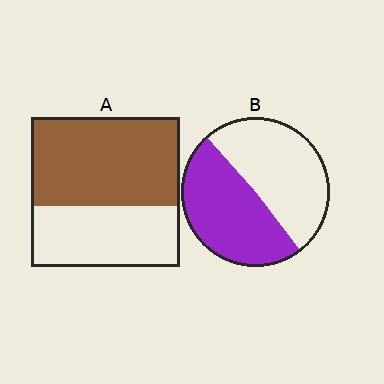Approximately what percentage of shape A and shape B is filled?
A is approximately 60% and B is approximately 50%.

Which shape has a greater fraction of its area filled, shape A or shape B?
Shape A.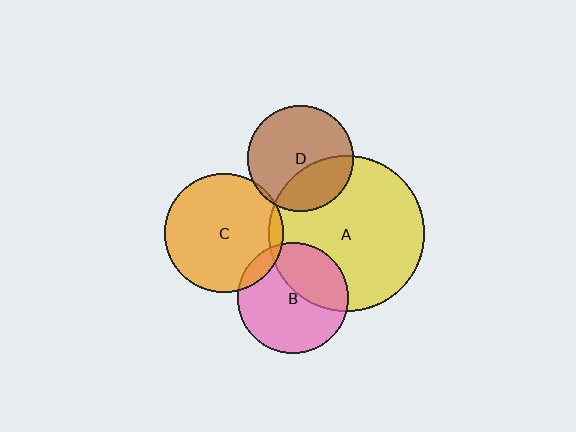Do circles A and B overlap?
Yes.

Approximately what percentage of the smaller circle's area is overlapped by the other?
Approximately 35%.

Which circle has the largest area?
Circle A (yellow).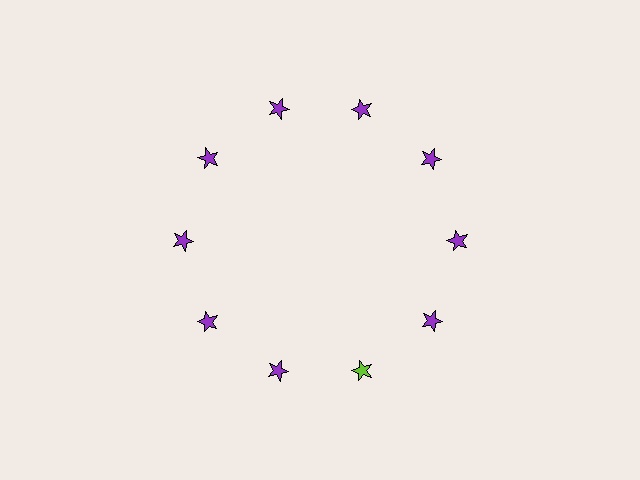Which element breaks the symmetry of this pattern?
The lime star at roughly the 5 o'clock position breaks the symmetry. All other shapes are purple stars.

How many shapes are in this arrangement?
There are 10 shapes arranged in a ring pattern.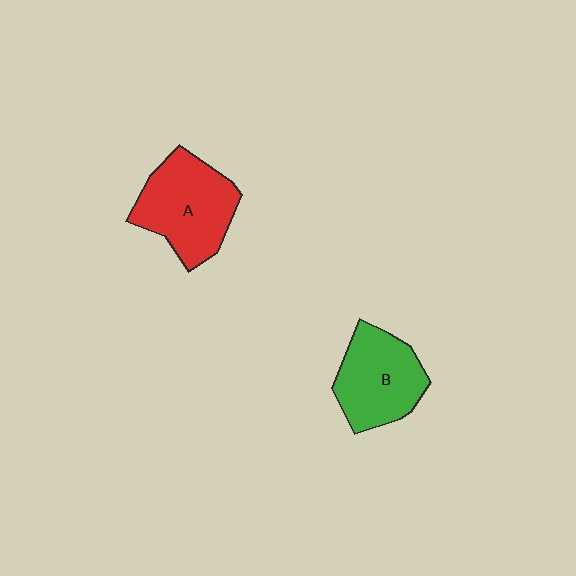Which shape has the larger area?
Shape A (red).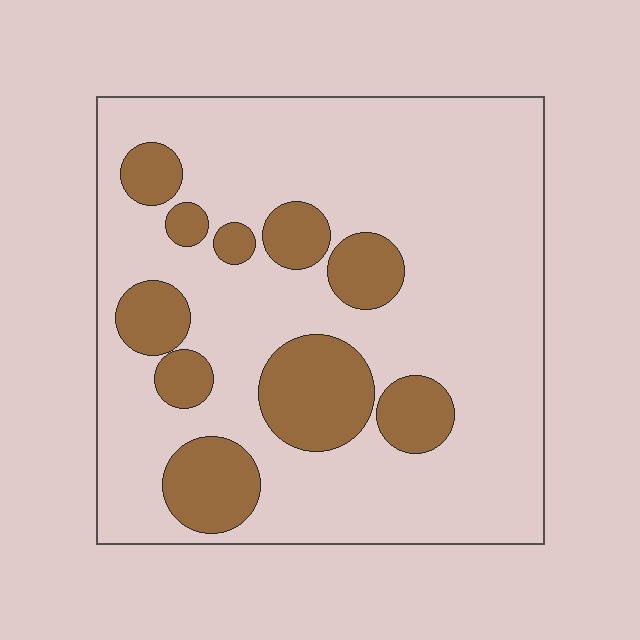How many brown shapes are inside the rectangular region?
10.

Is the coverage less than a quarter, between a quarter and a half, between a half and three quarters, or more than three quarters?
Less than a quarter.